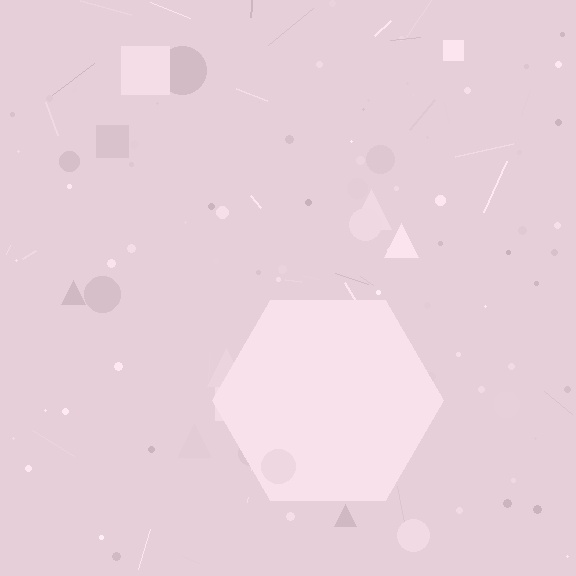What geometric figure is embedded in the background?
A hexagon is embedded in the background.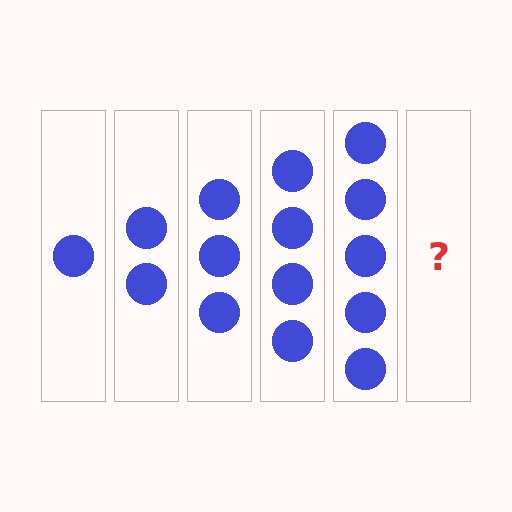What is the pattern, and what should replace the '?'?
The pattern is that each step adds one more circle. The '?' should be 6 circles.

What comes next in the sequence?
The next element should be 6 circles.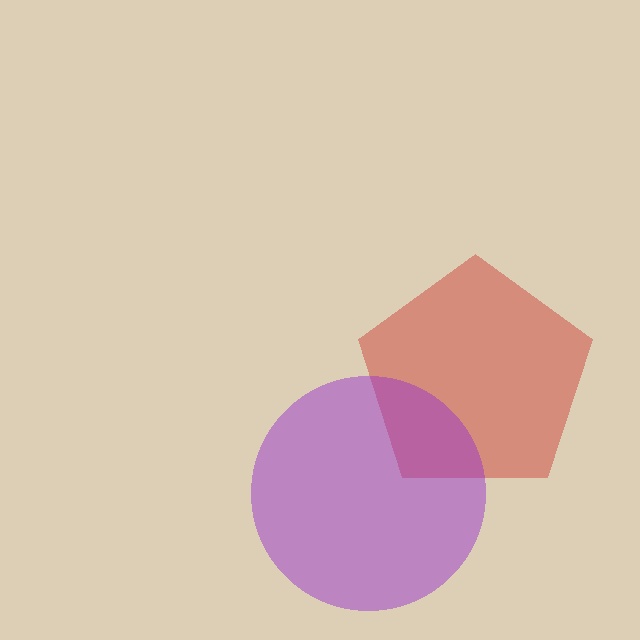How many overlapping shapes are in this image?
There are 2 overlapping shapes in the image.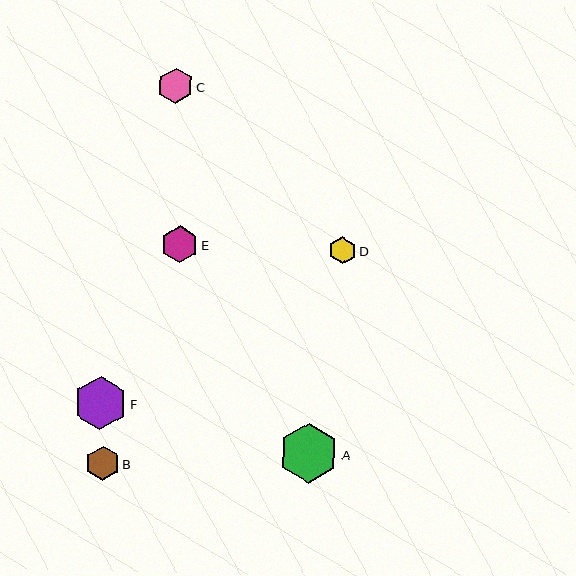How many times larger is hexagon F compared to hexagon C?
Hexagon F is approximately 1.5 times the size of hexagon C.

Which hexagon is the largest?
Hexagon A is the largest with a size of approximately 60 pixels.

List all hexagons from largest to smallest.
From largest to smallest: A, F, E, C, B, D.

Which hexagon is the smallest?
Hexagon D is the smallest with a size of approximately 28 pixels.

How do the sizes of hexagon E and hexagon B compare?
Hexagon E and hexagon B are approximately the same size.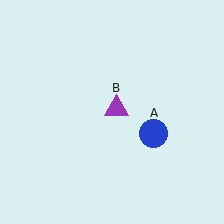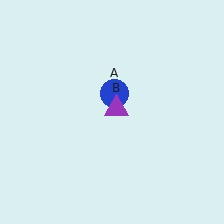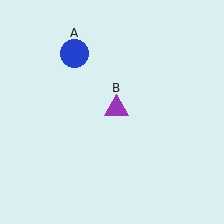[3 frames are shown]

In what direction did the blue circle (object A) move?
The blue circle (object A) moved up and to the left.